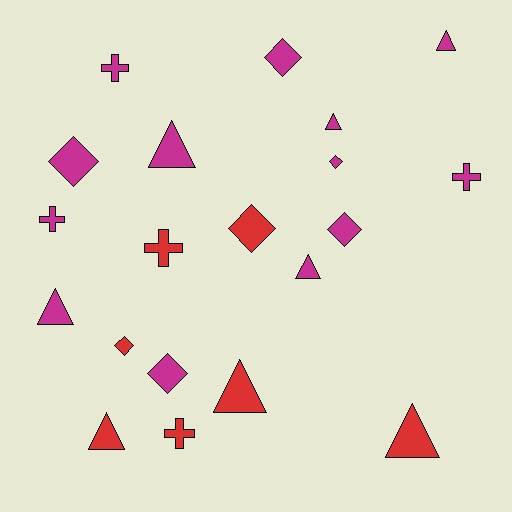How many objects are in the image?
There are 20 objects.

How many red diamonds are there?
There are 2 red diamonds.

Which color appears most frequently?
Magenta, with 13 objects.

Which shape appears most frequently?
Triangle, with 8 objects.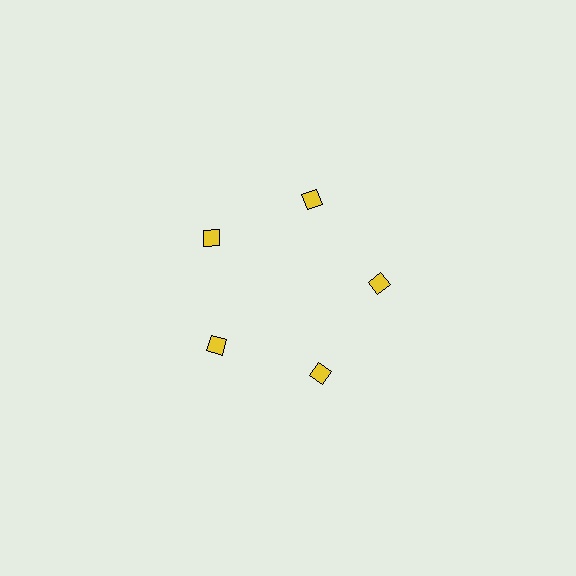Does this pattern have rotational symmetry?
Yes, this pattern has 5-fold rotational symmetry. It looks the same after rotating 72 degrees around the center.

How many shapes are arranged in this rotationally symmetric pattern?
There are 5 shapes, arranged in 5 groups of 1.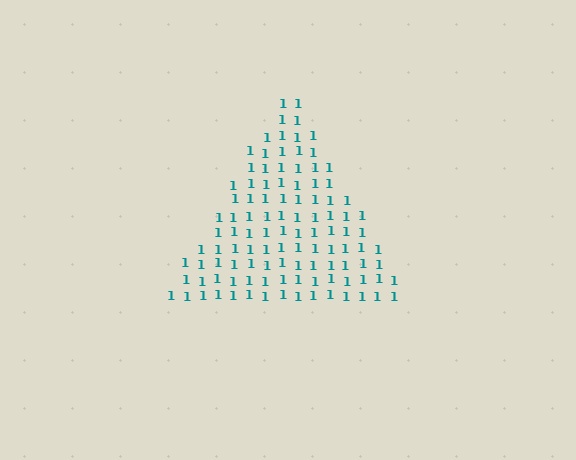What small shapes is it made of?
It is made of small digit 1's.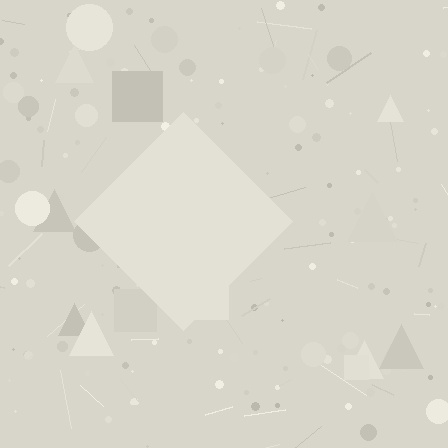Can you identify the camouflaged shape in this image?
The camouflaged shape is a diamond.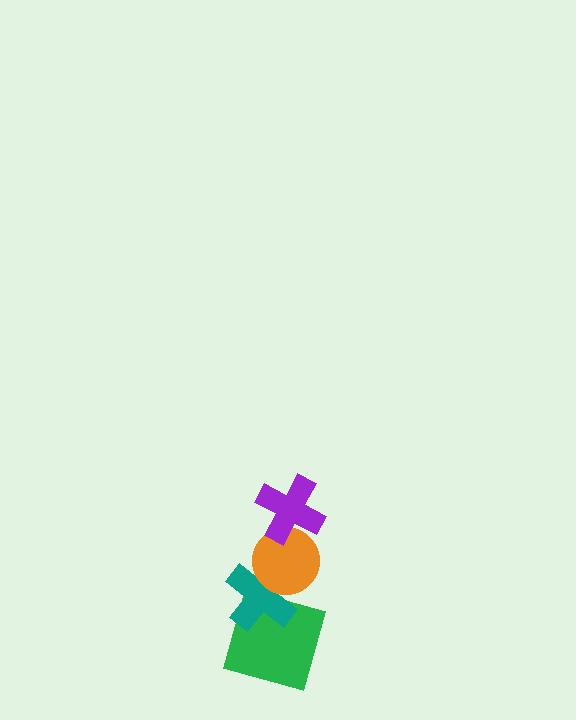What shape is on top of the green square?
The teal cross is on top of the green square.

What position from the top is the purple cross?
The purple cross is 1st from the top.